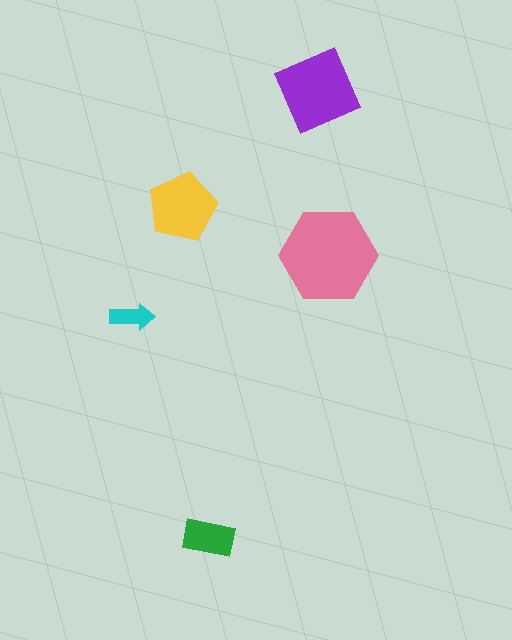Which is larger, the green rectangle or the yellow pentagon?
The yellow pentagon.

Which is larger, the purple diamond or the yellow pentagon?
The purple diamond.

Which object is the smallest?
The cyan arrow.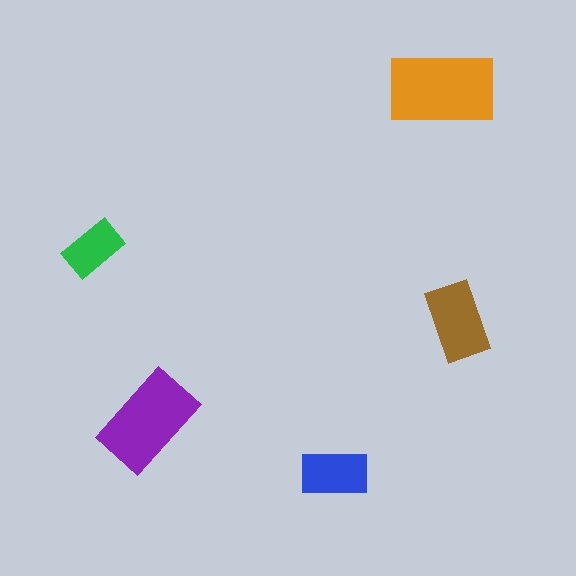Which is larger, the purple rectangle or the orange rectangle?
The orange one.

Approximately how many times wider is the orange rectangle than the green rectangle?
About 2 times wider.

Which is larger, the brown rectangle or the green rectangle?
The brown one.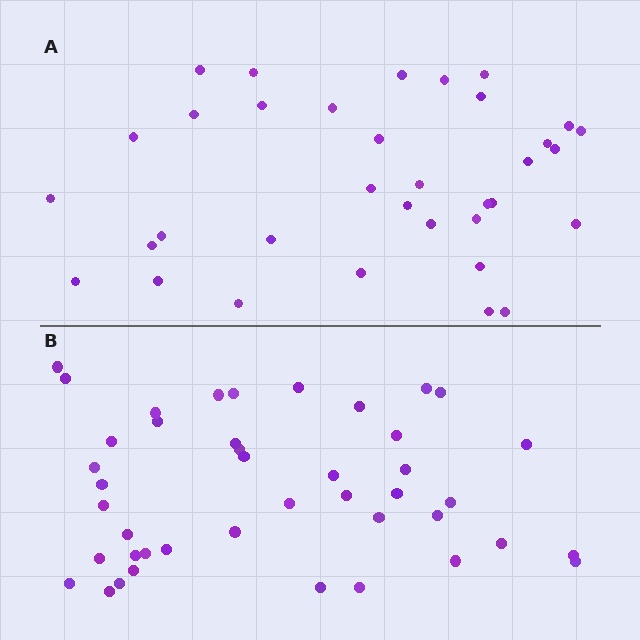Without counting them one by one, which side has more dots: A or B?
Region B (the bottom region) has more dots.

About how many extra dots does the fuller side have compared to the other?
Region B has roughly 8 or so more dots than region A.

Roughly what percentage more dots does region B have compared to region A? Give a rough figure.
About 25% more.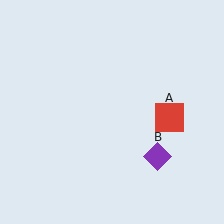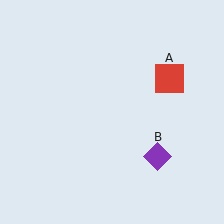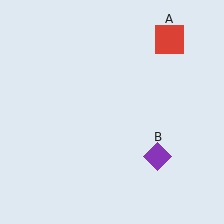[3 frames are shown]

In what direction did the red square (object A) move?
The red square (object A) moved up.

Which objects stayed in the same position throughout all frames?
Purple diamond (object B) remained stationary.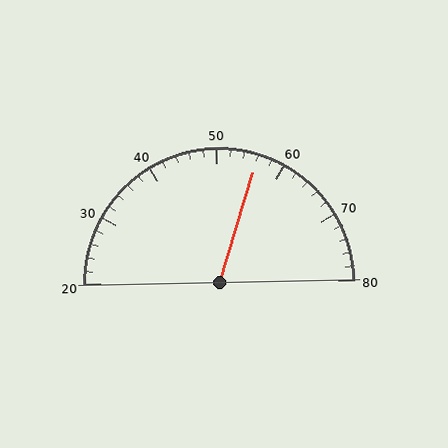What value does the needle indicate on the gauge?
The needle indicates approximately 56.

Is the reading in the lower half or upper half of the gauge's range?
The reading is in the upper half of the range (20 to 80).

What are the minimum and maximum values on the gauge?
The gauge ranges from 20 to 80.